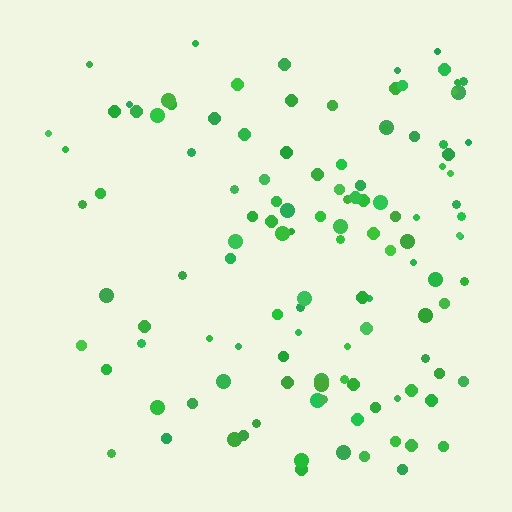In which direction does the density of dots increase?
From left to right, with the right side densest.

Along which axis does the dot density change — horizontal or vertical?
Horizontal.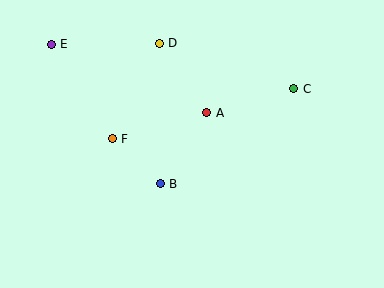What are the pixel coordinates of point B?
Point B is at (160, 184).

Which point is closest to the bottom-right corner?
Point C is closest to the bottom-right corner.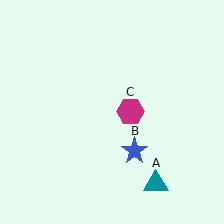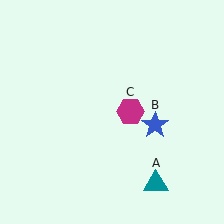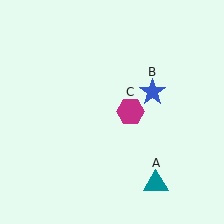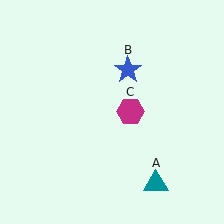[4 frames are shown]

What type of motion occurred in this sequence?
The blue star (object B) rotated counterclockwise around the center of the scene.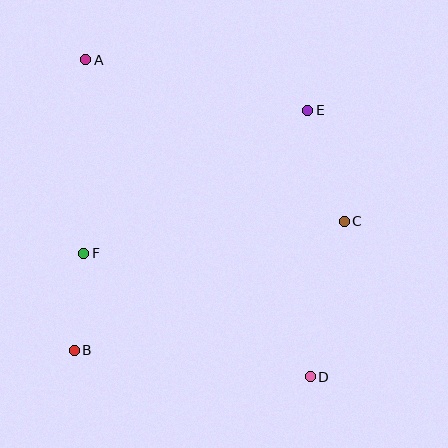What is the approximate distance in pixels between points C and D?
The distance between C and D is approximately 159 pixels.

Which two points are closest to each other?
Points B and F are closest to each other.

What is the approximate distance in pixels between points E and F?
The distance between E and F is approximately 266 pixels.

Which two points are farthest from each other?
Points A and D are farthest from each other.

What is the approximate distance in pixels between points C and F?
The distance between C and F is approximately 262 pixels.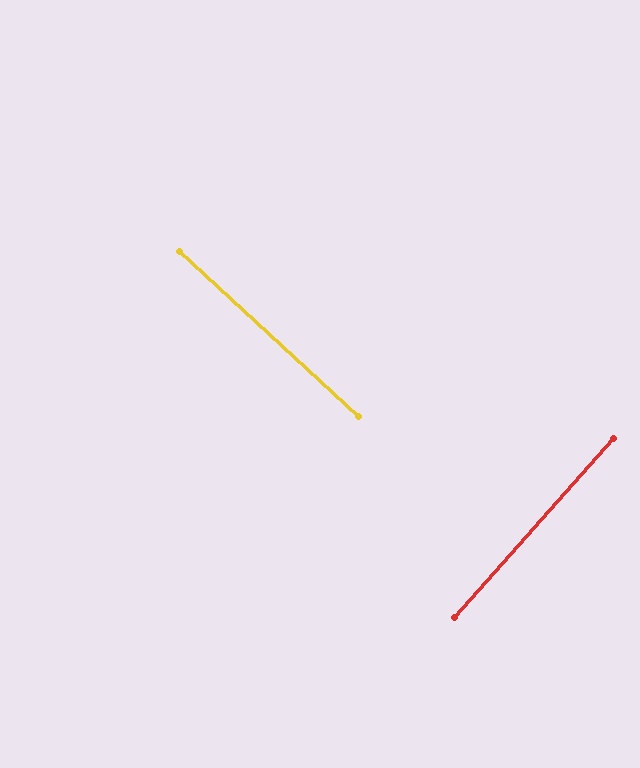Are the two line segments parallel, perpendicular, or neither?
Perpendicular — they meet at approximately 89°.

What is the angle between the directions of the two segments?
Approximately 89 degrees.